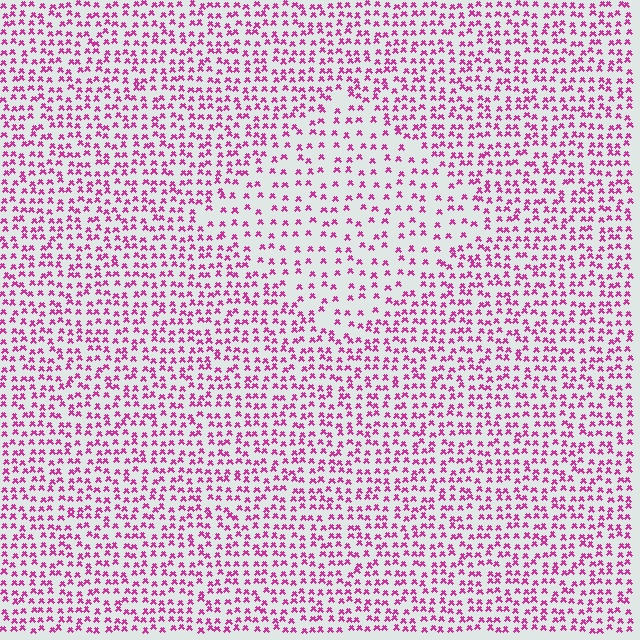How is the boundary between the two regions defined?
The boundary is defined by a change in element density (approximately 1.9x ratio). All elements are the same color, size, and shape.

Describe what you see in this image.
The image contains small magenta elements arranged at two different densities. A diamond-shaped region is visible where the elements are less densely packed than the surrounding area.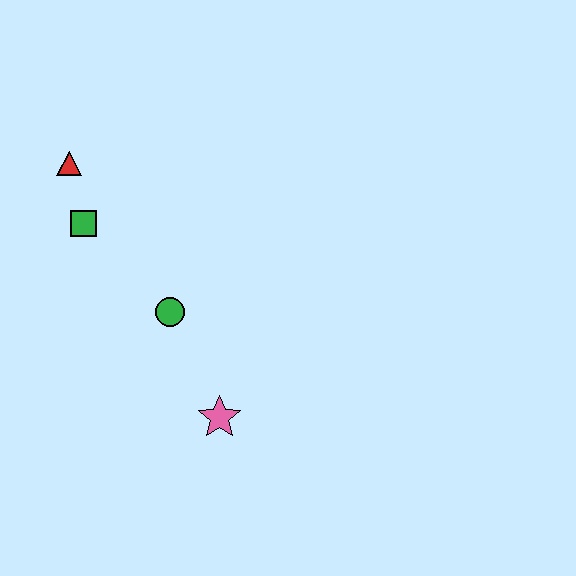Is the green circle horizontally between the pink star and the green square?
Yes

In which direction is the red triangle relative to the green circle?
The red triangle is above the green circle.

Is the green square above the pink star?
Yes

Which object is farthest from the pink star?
The red triangle is farthest from the pink star.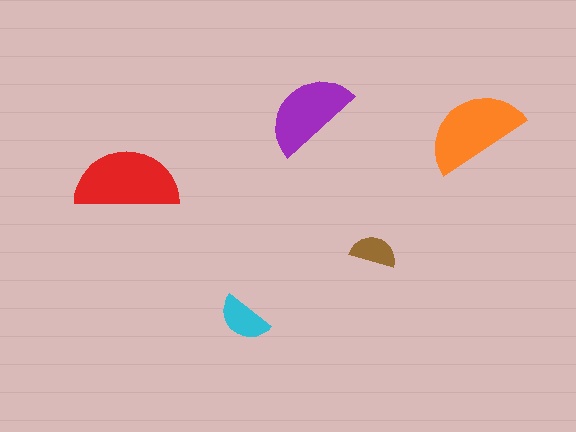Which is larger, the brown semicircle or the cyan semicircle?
The cyan one.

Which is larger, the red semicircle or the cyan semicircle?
The red one.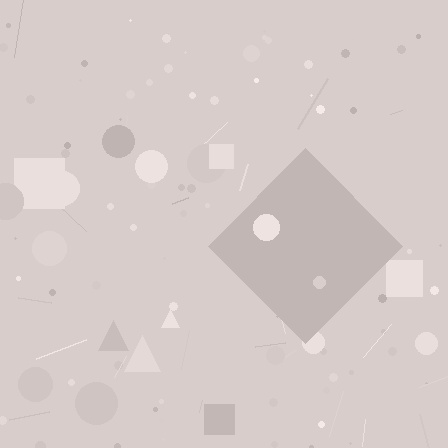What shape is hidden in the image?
A diamond is hidden in the image.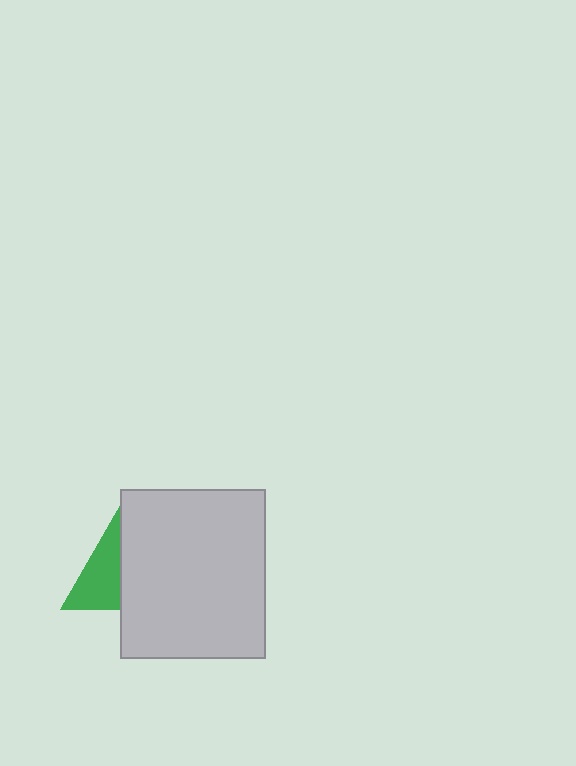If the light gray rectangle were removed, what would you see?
You would see the complete green triangle.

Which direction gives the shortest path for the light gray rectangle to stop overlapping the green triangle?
Moving right gives the shortest separation.